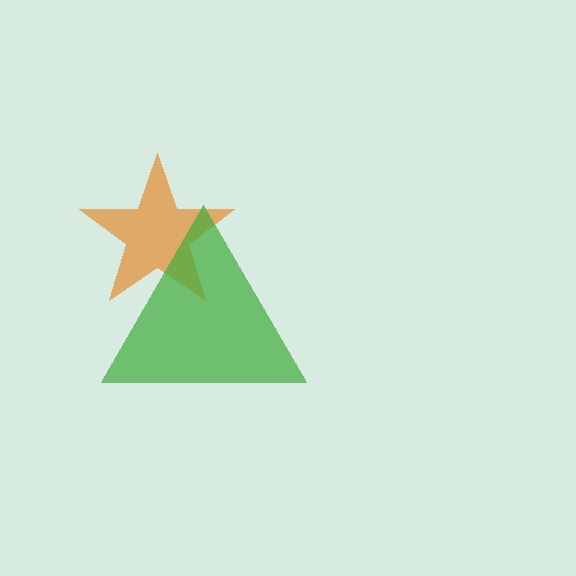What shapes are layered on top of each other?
The layered shapes are: an orange star, a green triangle.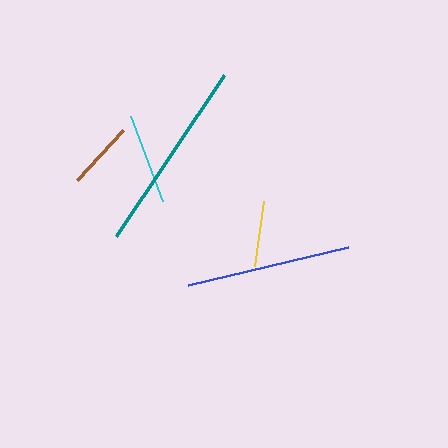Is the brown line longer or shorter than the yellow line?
The brown line is longer than the yellow line.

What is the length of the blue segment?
The blue segment is approximately 164 pixels long.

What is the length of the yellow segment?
The yellow segment is approximately 66 pixels long.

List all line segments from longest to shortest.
From longest to shortest: teal, blue, cyan, brown, yellow.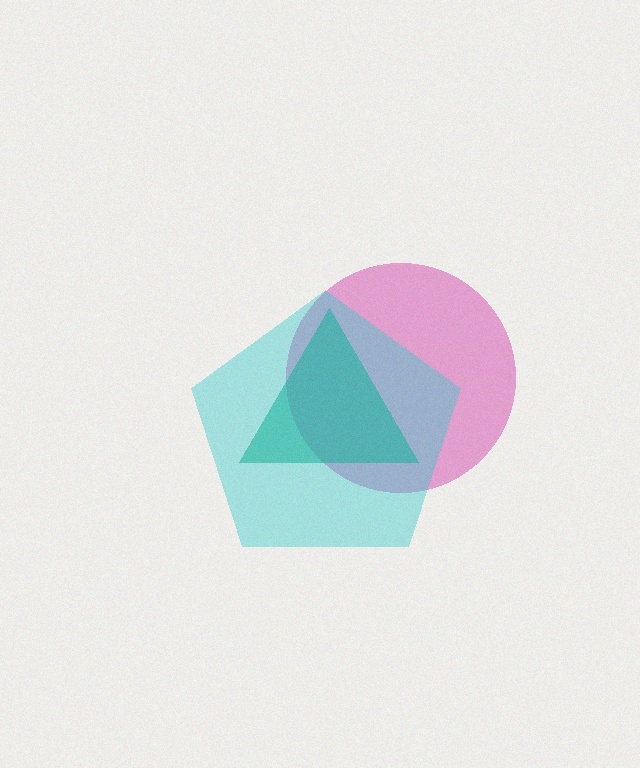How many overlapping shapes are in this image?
There are 3 overlapping shapes in the image.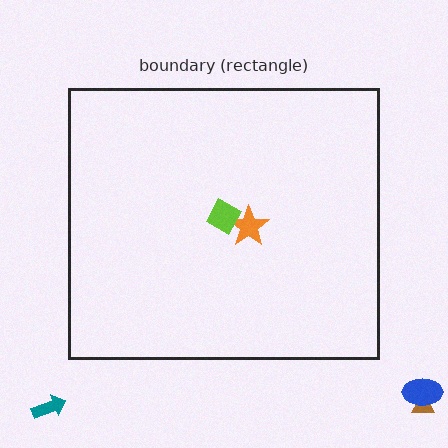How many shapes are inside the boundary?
2 inside, 3 outside.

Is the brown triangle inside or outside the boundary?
Outside.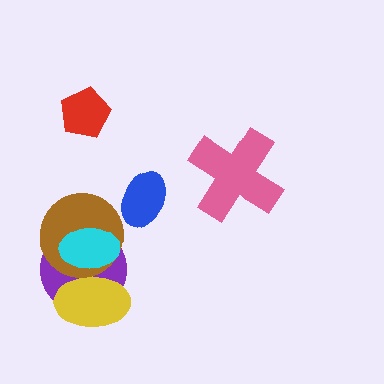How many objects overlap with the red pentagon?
0 objects overlap with the red pentagon.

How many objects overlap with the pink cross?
0 objects overlap with the pink cross.